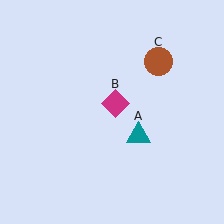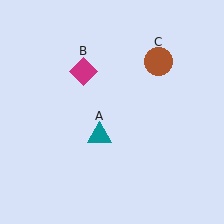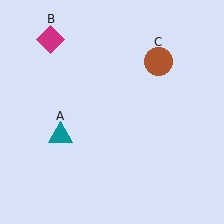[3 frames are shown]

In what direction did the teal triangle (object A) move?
The teal triangle (object A) moved left.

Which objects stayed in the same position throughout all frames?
Brown circle (object C) remained stationary.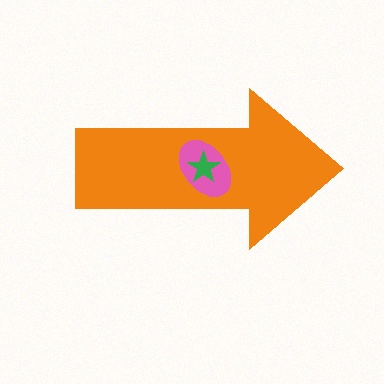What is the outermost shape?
The orange arrow.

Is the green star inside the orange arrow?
Yes.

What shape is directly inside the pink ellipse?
The green star.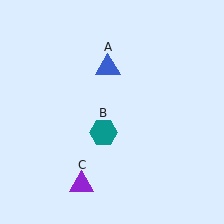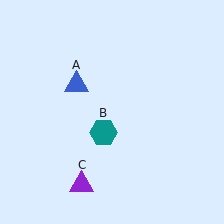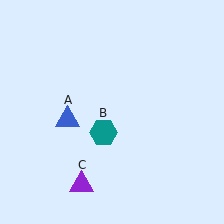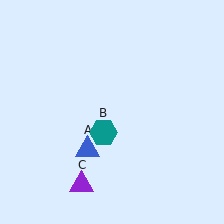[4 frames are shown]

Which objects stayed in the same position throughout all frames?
Teal hexagon (object B) and purple triangle (object C) remained stationary.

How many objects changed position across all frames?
1 object changed position: blue triangle (object A).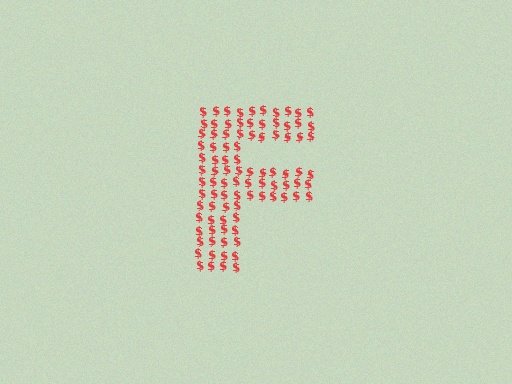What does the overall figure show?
The overall figure shows the letter F.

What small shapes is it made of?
It is made of small dollar signs.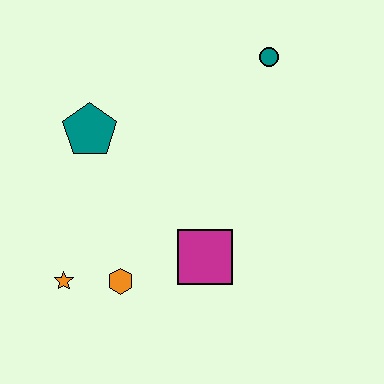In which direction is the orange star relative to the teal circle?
The orange star is below the teal circle.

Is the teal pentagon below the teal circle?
Yes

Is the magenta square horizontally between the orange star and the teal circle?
Yes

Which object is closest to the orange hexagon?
The orange star is closest to the orange hexagon.